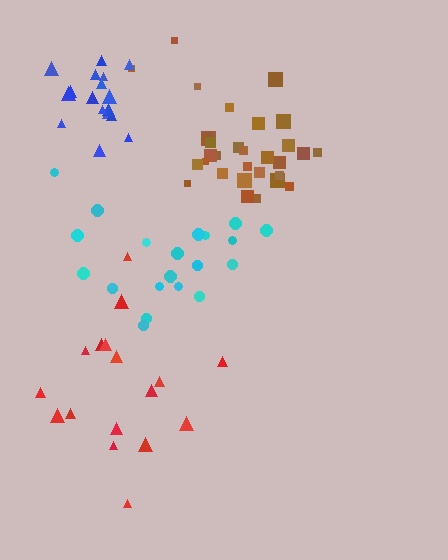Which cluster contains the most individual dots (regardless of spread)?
Brown (33).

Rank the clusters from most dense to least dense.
blue, brown, cyan, red.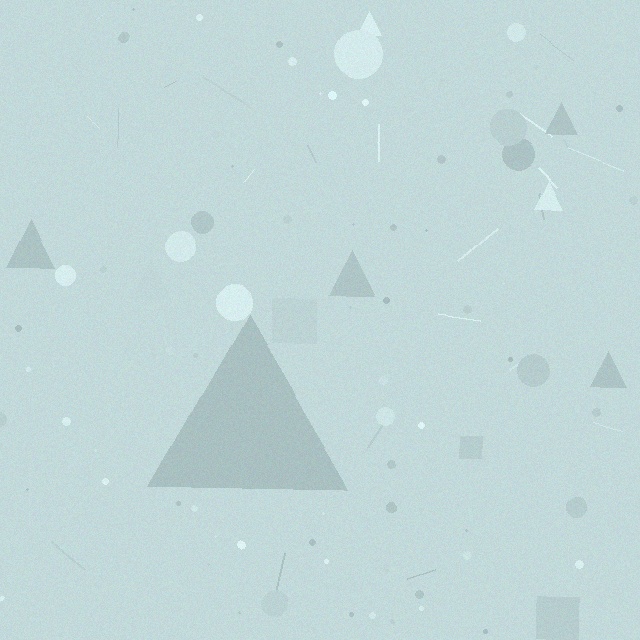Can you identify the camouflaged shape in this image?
The camouflaged shape is a triangle.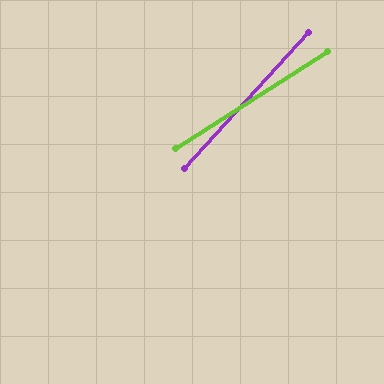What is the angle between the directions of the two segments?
Approximately 15 degrees.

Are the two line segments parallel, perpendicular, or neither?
Neither parallel nor perpendicular — they differ by about 15°.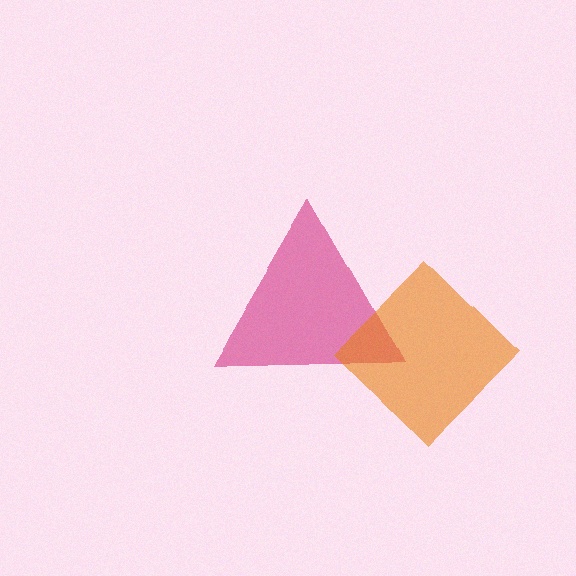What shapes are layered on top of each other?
The layered shapes are: a magenta triangle, an orange diamond.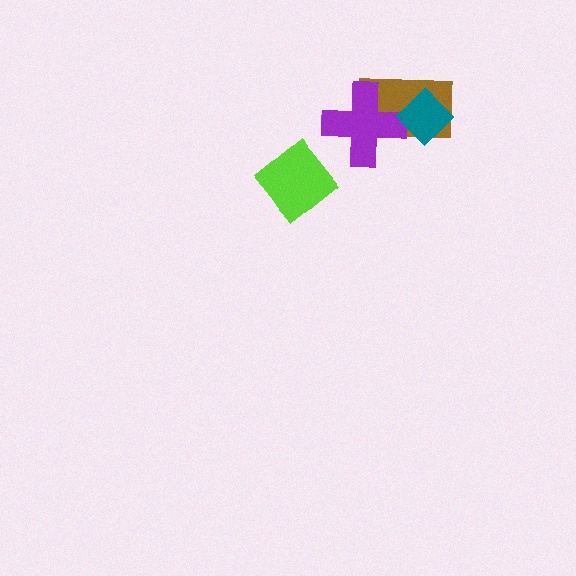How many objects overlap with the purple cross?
2 objects overlap with the purple cross.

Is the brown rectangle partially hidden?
Yes, it is partially covered by another shape.